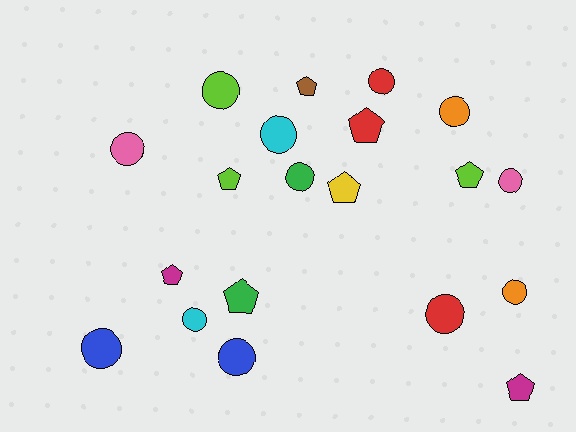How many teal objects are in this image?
There are no teal objects.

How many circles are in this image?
There are 12 circles.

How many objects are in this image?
There are 20 objects.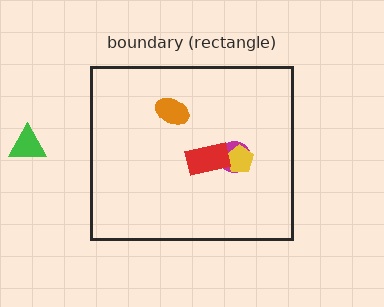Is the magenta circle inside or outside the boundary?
Inside.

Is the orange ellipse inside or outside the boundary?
Inside.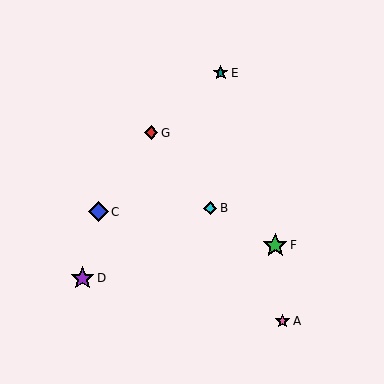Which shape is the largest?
The green star (labeled F) is the largest.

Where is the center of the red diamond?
The center of the red diamond is at (151, 133).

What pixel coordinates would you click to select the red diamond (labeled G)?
Click at (151, 133) to select the red diamond G.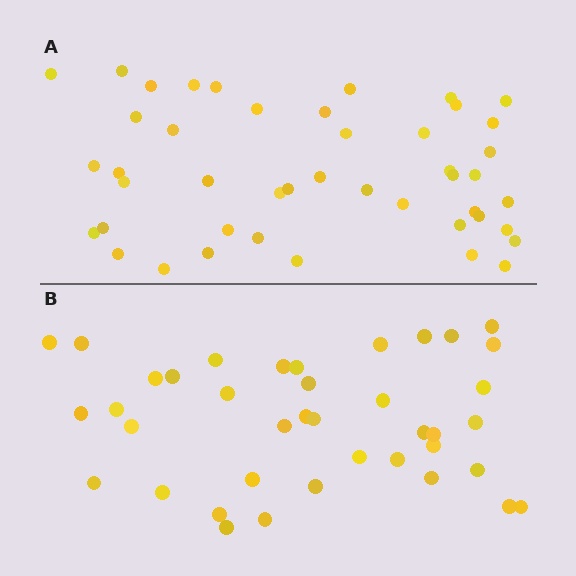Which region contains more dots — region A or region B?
Region A (the top region) has more dots.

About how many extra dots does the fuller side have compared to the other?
Region A has about 6 more dots than region B.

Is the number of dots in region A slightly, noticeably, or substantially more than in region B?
Region A has only slightly more — the two regions are fairly close. The ratio is roughly 1.2 to 1.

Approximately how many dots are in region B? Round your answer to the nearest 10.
About 40 dots. (The exact count is 39, which rounds to 40.)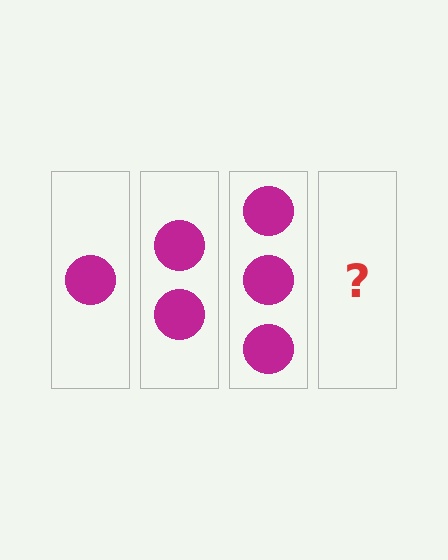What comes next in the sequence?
The next element should be 4 circles.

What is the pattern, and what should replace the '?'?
The pattern is that each step adds one more circle. The '?' should be 4 circles.